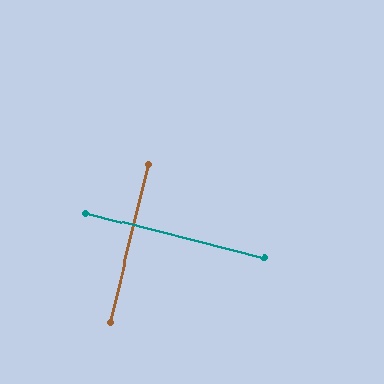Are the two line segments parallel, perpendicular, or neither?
Perpendicular — they meet at approximately 90°.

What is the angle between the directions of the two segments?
Approximately 90 degrees.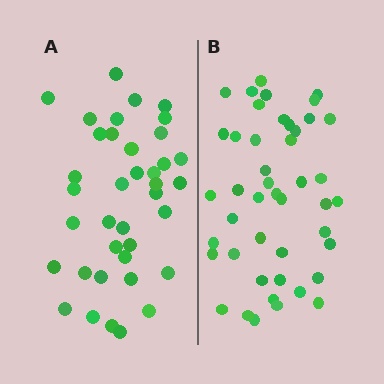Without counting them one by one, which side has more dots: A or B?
Region B (the right region) has more dots.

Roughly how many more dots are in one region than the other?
Region B has roughly 8 or so more dots than region A.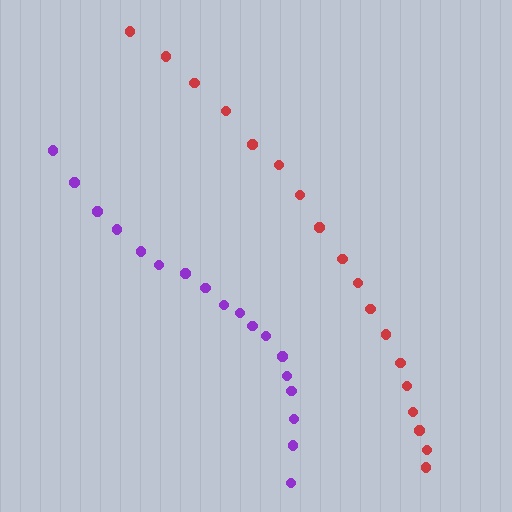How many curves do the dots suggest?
There are 2 distinct paths.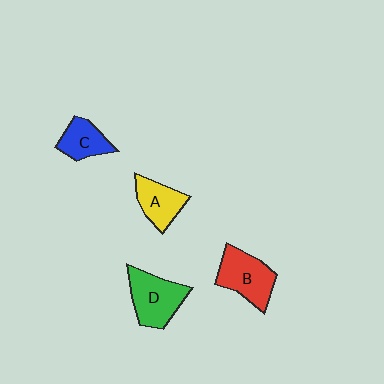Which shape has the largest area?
Shape D (green).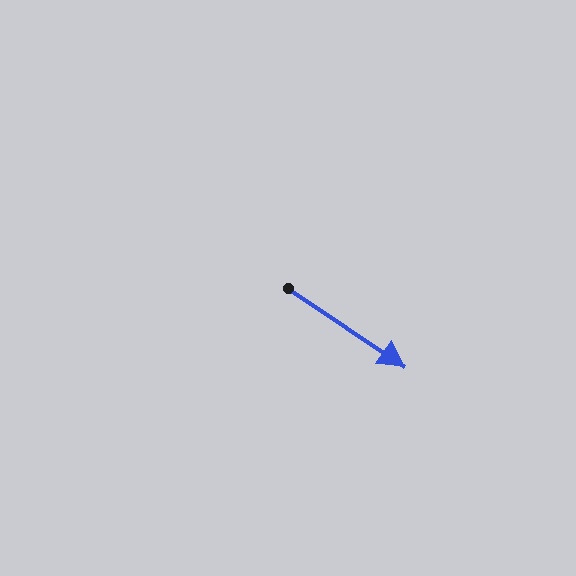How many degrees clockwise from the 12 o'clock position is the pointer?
Approximately 124 degrees.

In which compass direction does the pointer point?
Southeast.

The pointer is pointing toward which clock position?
Roughly 4 o'clock.